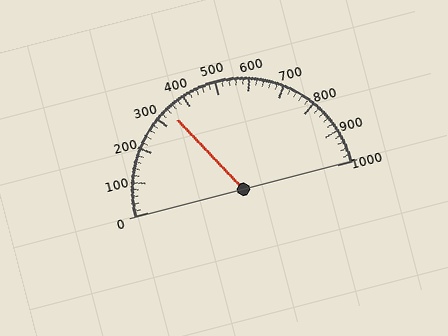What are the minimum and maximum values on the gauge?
The gauge ranges from 0 to 1000.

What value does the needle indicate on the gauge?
The needle indicates approximately 340.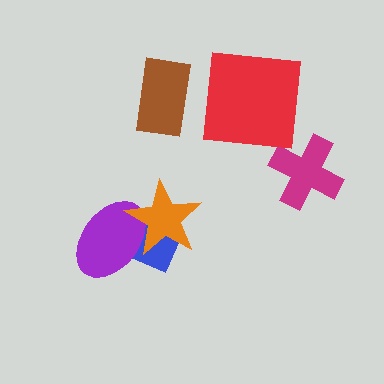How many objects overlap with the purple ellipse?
2 objects overlap with the purple ellipse.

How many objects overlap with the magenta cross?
0 objects overlap with the magenta cross.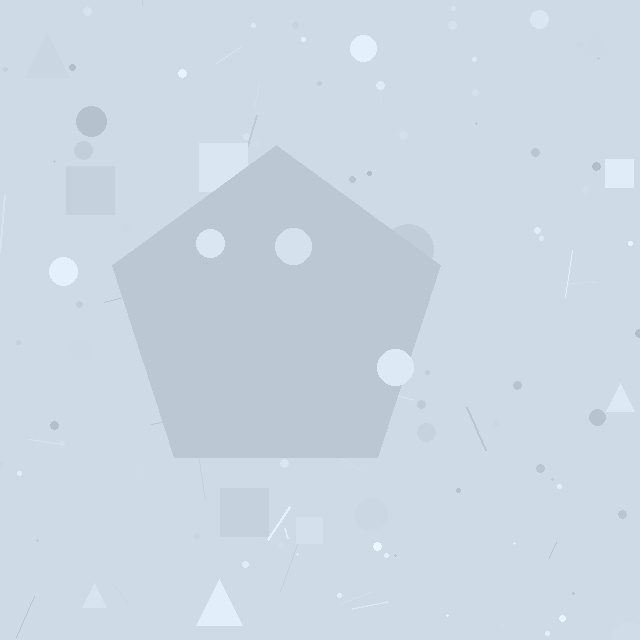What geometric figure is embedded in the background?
A pentagon is embedded in the background.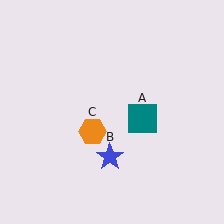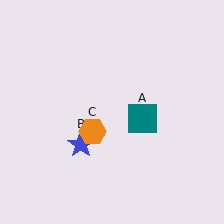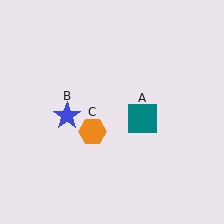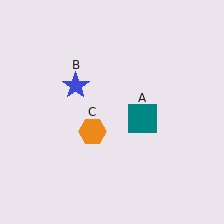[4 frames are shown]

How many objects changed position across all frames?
1 object changed position: blue star (object B).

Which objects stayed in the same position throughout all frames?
Teal square (object A) and orange hexagon (object C) remained stationary.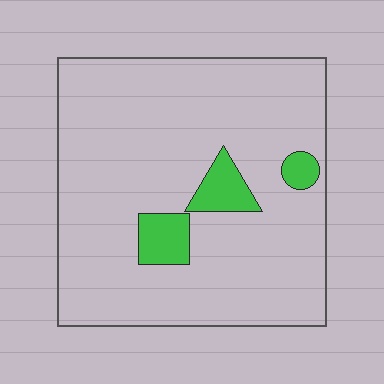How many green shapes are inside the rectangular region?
3.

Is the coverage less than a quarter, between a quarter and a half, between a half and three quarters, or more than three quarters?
Less than a quarter.